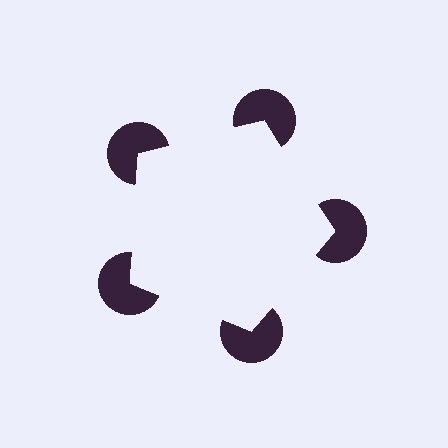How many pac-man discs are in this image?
There are 5 — one at each vertex of the illusory pentagon.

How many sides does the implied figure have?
5 sides.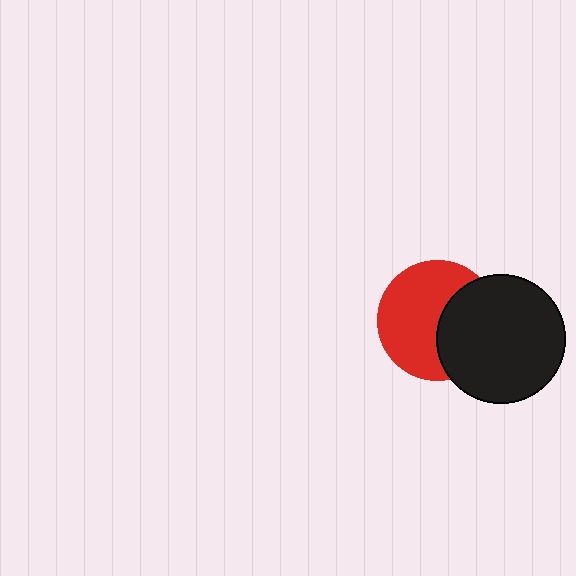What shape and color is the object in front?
The object in front is a black circle.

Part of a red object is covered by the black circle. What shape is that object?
It is a circle.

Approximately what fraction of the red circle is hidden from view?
Roughly 39% of the red circle is hidden behind the black circle.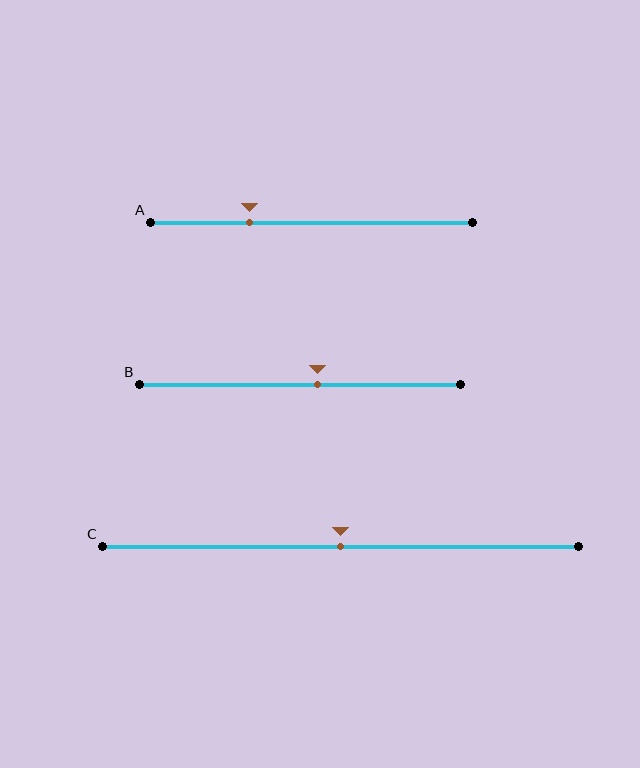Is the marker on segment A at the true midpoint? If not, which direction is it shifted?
No, the marker on segment A is shifted to the left by about 19% of the segment length.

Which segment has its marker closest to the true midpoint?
Segment C has its marker closest to the true midpoint.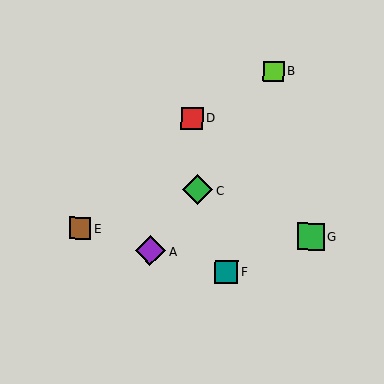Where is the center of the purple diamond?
The center of the purple diamond is at (151, 251).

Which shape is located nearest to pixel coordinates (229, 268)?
The teal square (labeled F) at (227, 272) is nearest to that location.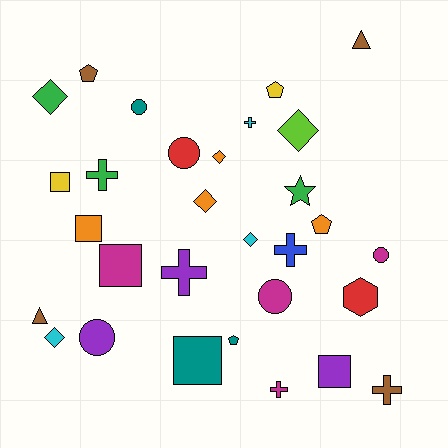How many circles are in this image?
There are 5 circles.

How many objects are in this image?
There are 30 objects.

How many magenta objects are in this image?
There are 4 magenta objects.